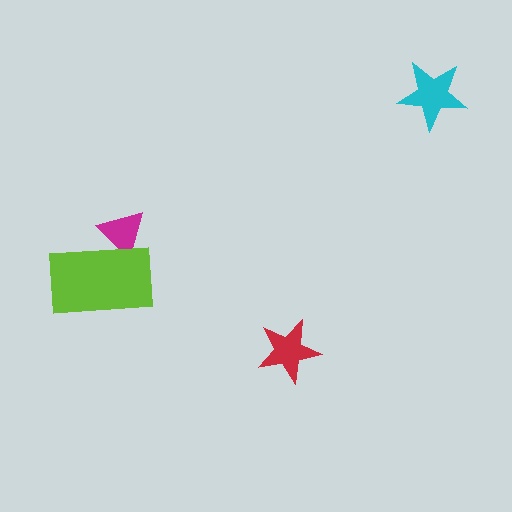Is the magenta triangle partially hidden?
Yes, it is partially covered by another shape.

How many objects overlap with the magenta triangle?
1 object overlaps with the magenta triangle.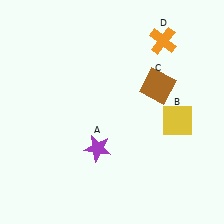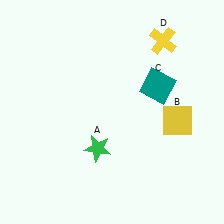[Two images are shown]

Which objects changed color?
A changed from purple to green. C changed from brown to teal. D changed from orange to yellow.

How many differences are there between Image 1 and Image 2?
There are 3 differences between the two images.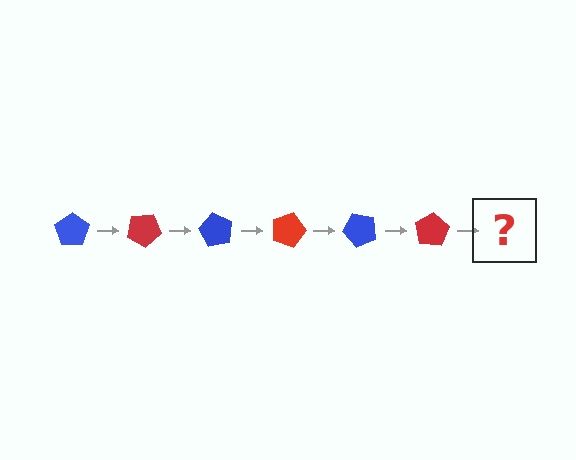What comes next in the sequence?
The next element should be a blue pentagon, rotated 180 degrees from the start.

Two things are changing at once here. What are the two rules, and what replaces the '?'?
The two rules are that it rotates 30 degrees each step and the color cycles through blue and red. The '?' should be a blue pentagon, rotated 180 degrees from the start.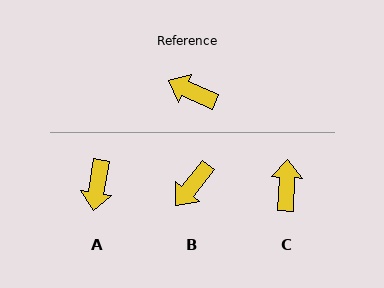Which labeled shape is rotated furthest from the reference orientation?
A, about 105 degrees away.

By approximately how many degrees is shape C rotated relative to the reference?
Approximately 68 degrees clockwise.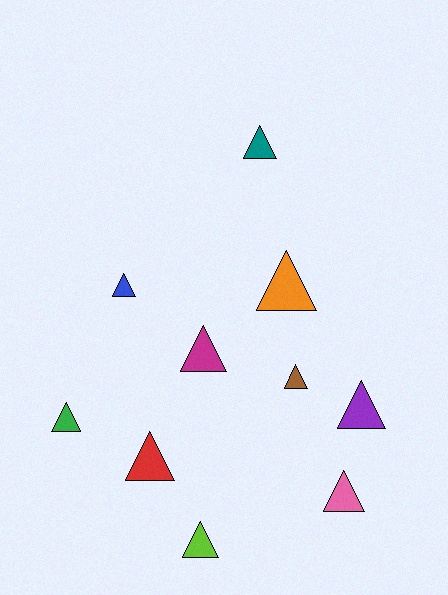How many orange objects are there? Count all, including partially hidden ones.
There is 1 orange object.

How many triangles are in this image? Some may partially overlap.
There are 10 triangles.